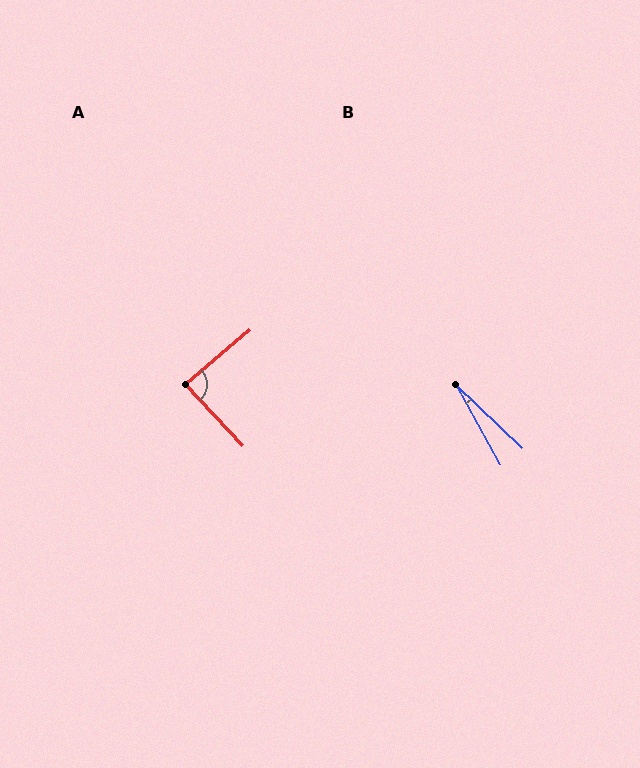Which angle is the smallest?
B, at approximately 17 degrees.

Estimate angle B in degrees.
Approximately 17 degrees.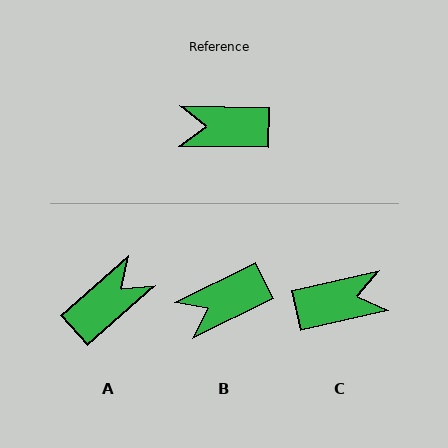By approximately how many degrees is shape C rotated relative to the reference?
Approximately 166 degrees clockwise.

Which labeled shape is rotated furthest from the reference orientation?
C, about 166 degrees away.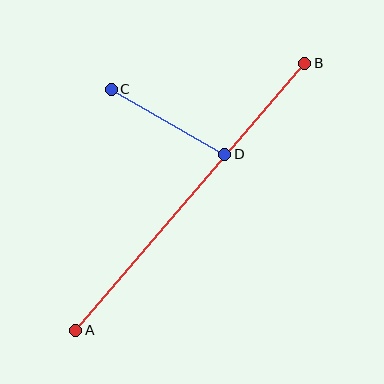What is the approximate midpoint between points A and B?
The midpoint is at approximately (190, 197) pixels.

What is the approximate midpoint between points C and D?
The midpoint is at approximately (168, 122) pixels.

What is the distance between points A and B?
The distance is approximately 352 pixels.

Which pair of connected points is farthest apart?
Points A and B are farthest apart.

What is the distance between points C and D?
The distance is approximately 131 pixels.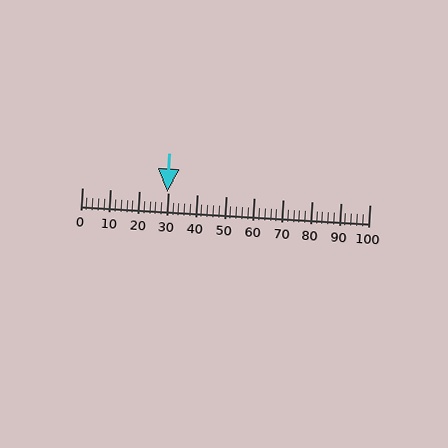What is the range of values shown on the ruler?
The ruler shows values from 0 to 100.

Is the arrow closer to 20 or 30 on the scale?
The arrow is closer to 30.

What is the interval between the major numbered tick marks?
The major tick marks are spaced 10 units apart.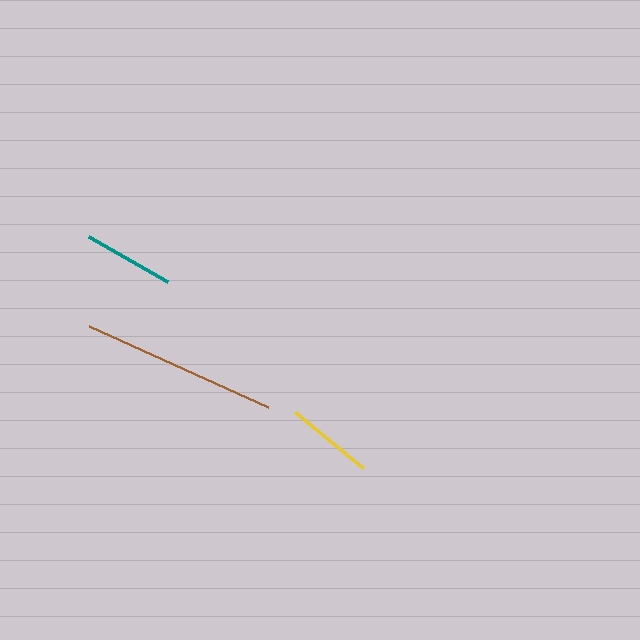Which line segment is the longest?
The brown line is the longest at approximately 196 pixels.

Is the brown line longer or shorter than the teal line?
The brown line is longer than the teal line.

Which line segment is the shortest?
The yellow line is the shortest at approximately 88 pixels.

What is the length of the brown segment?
The brown segment is approximately 196 pixels long.